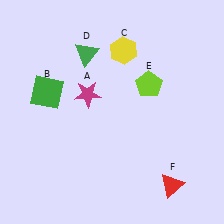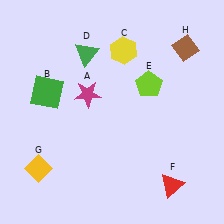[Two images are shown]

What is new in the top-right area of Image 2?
A brown diamond (H) was added in the top-right area of Image 2.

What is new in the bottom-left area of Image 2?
A yellow diamond (G) was added in the bottom-left area of Image 2.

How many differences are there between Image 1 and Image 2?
There are 2 differences between the two images.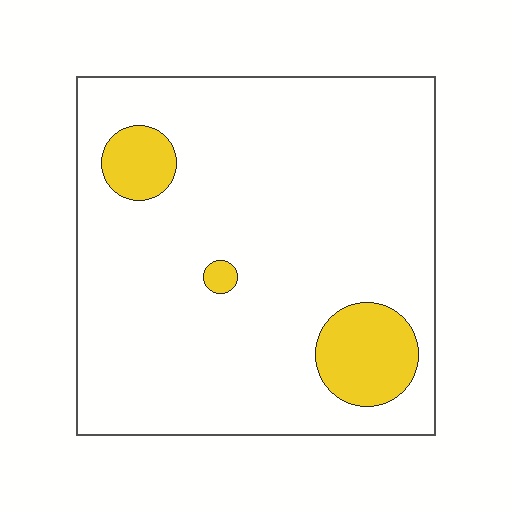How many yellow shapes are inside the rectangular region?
3.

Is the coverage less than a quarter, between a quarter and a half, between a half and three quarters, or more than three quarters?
Less than a quarter.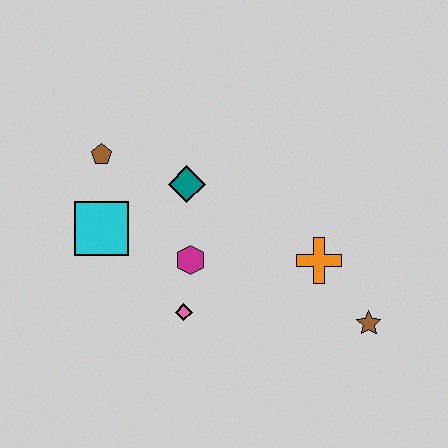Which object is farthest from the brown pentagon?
The brown star is farthest from the brown pentagon.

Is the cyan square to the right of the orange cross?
No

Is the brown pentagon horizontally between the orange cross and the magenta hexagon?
No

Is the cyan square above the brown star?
Yes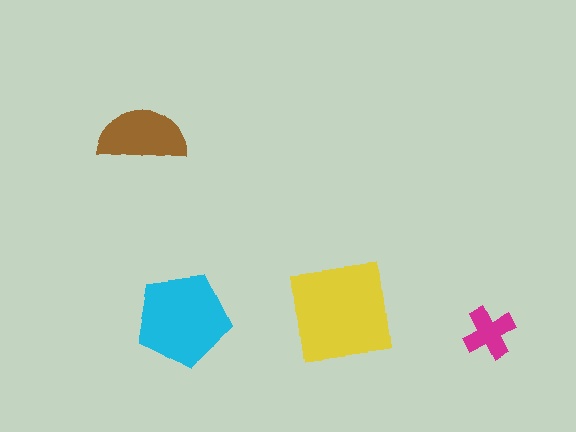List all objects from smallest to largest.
The magenta cross, the brown semicircle, the cyan pentagon, the yellow square.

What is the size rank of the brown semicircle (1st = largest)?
3rd.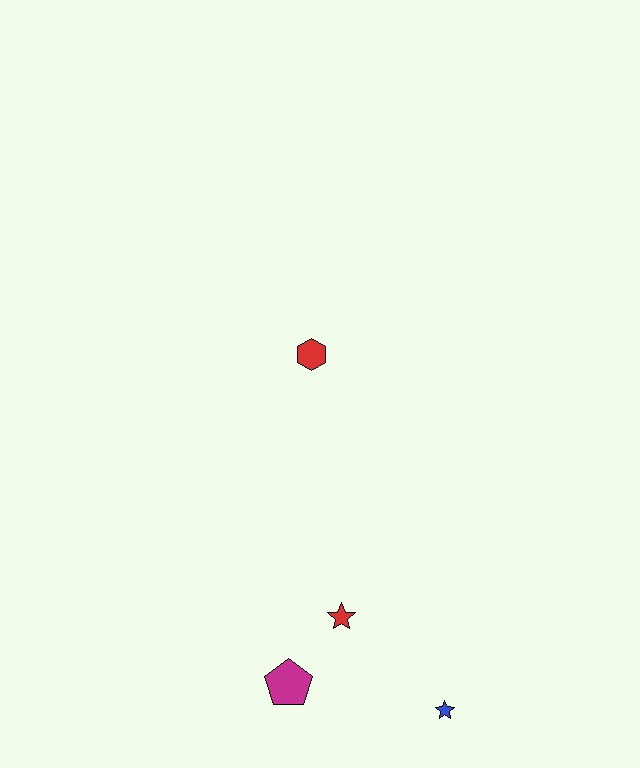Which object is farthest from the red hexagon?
The blue star is farthest from the red hexagon.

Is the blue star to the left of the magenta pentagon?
No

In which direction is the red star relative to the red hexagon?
The red star is below the red hexagon.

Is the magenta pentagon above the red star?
No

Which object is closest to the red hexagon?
The red star is closest to the red hexagon.